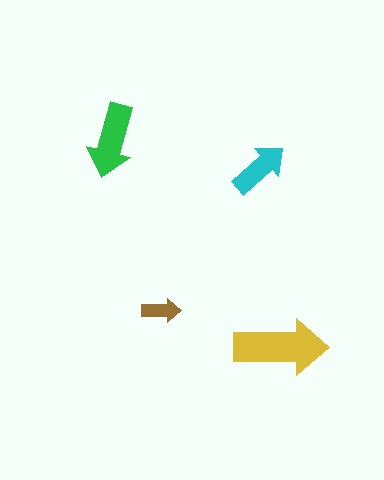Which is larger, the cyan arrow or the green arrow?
The green one.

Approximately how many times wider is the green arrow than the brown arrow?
About 2 times wider.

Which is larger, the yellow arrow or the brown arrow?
The yellow one.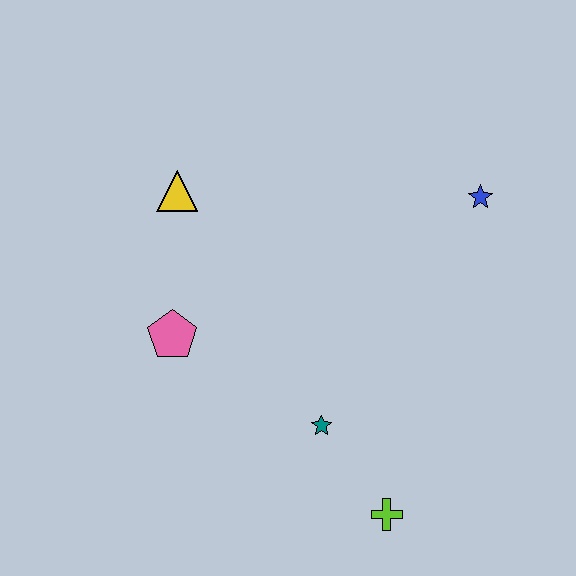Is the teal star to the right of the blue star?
No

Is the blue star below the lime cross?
No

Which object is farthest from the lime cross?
The yellow triangle is farthest from the lime cross.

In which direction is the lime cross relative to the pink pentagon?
The lime cross is to the right of the pink pentagon.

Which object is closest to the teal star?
The lime cross is closest to the teal star.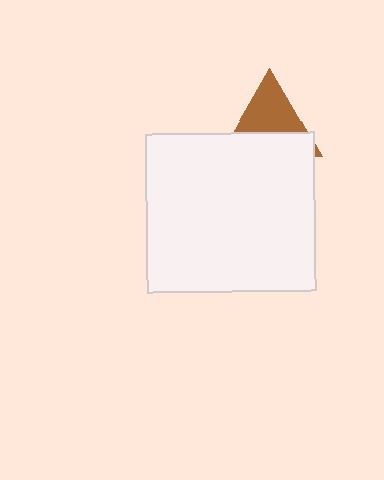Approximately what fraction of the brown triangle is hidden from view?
Roughly 48% of the brown triangle is hidden behind the white rectangle.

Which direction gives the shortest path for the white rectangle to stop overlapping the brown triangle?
Moving down gives the shortest separation.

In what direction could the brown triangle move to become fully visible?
The brown triangle could move up. That would shift it out from behind the white rectangle entirely.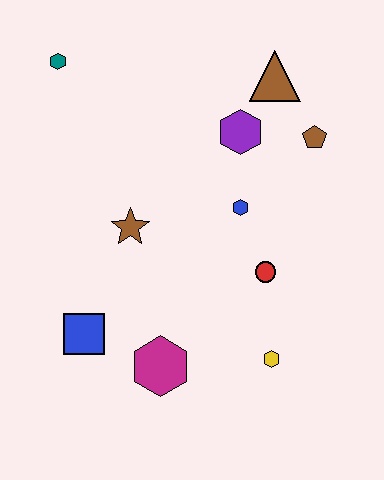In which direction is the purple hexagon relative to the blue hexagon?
The purple hexagon is above the blue hexagon.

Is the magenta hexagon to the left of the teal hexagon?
No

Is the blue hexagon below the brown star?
No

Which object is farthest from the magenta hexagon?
The teal hexagon is farthest from the magenta hexagon.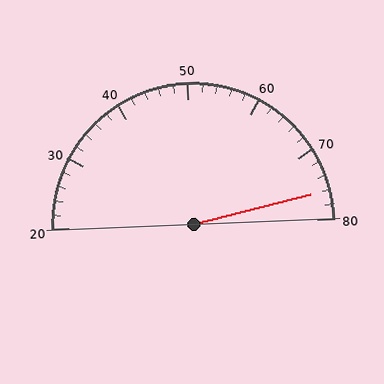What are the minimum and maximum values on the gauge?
The gauge ranges from 20 to 80.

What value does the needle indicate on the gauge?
The needle indicates approximately 76.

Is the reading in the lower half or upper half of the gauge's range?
The reading is in the upper half of the range (20 to 80).